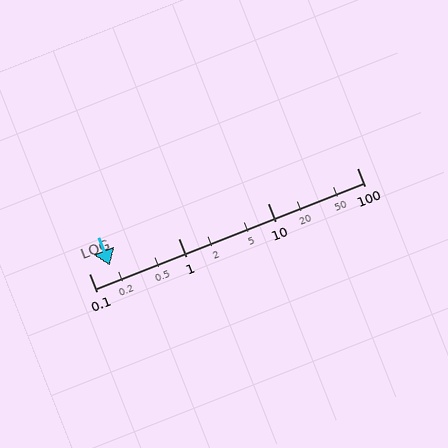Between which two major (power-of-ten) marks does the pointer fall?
The pointer is between 0.1 and 1.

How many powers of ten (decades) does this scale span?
The scale spans 3 decades, from 0.1 to 100.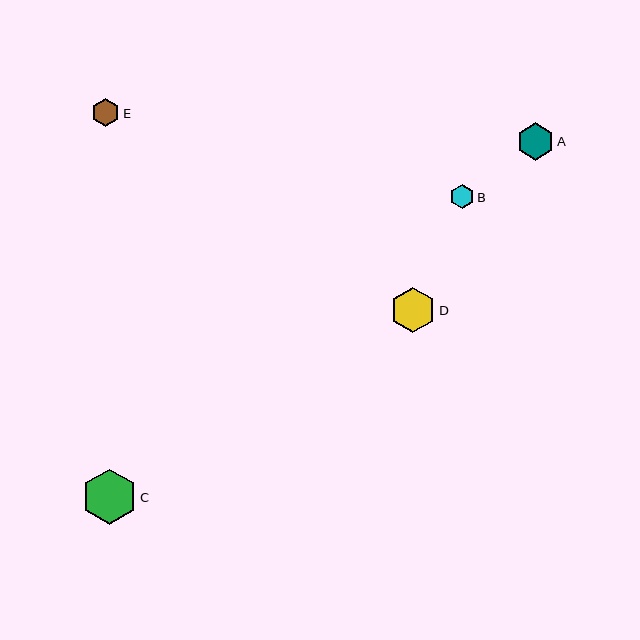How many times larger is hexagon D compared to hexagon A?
Hexagon D is approximately 1.2 times the size of hexagon A.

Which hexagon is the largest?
Hexagon C is the largest with a size of approximately 55 pixels.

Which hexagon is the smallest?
Hexagon B is the smallest with a size of approximately 24 pixels.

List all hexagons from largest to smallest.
From largest to smallest: C, D, A, E, B.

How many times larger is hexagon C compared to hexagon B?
Hexagon C is approximately 2.3 times the size of hexagon B.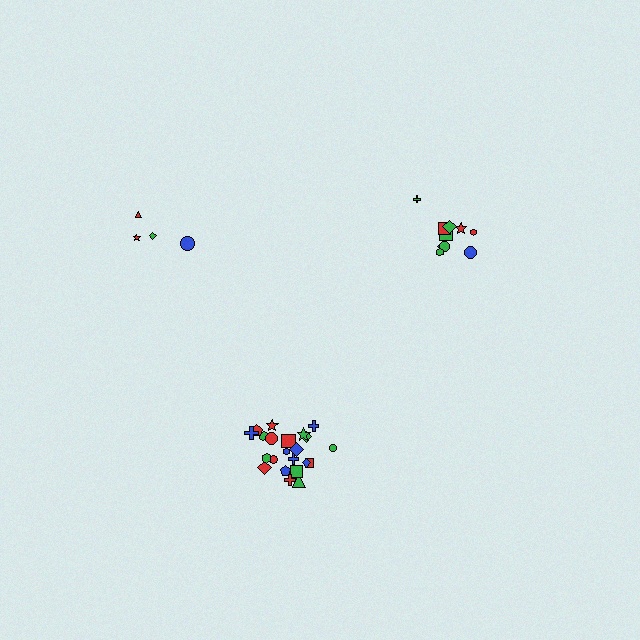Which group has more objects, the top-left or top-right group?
The top-right group.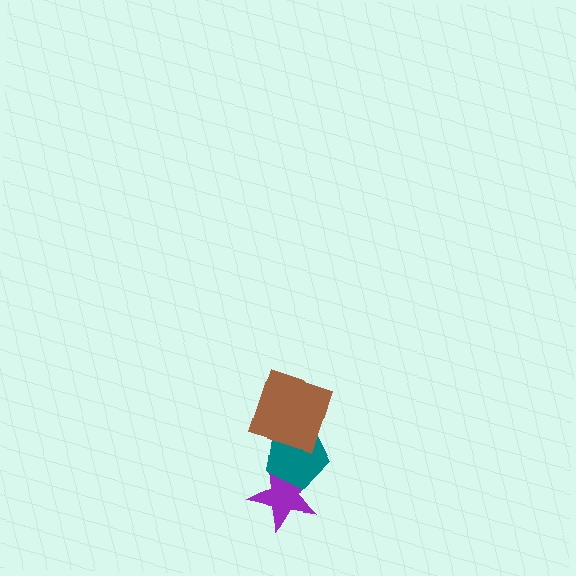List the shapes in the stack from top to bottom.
From top to bottom: the brown square, the teal pentagon, the purple star.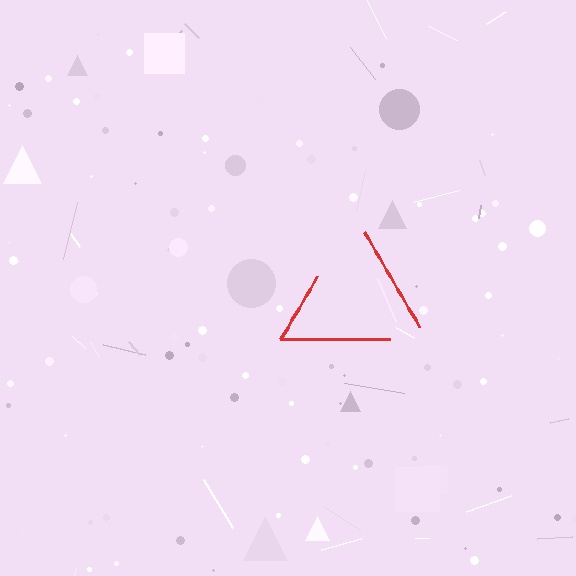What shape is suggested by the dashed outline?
The dashed outline suggests a triangle.